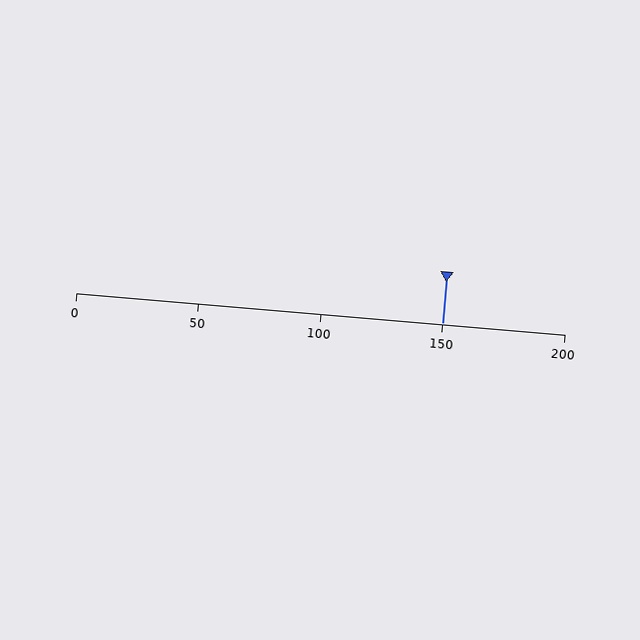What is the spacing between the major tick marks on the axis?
The major ticks are spaced 50 apart.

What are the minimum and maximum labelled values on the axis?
The axis runs from 0 to 200.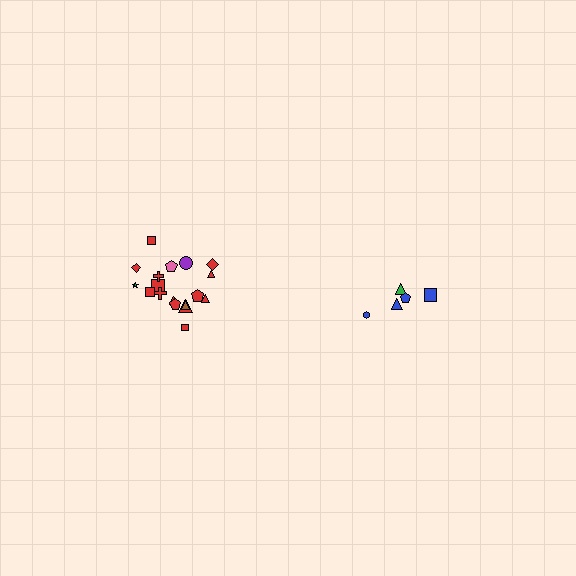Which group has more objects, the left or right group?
The left group.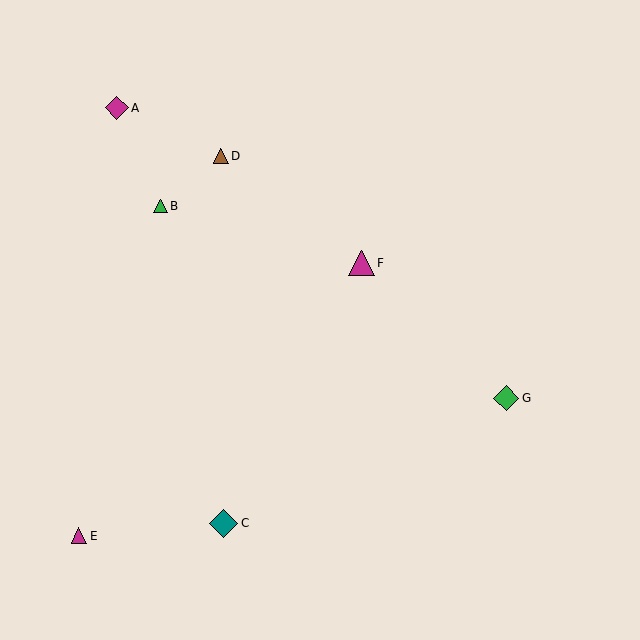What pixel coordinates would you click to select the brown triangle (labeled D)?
Click at (221, 156) to select the brown triangle D.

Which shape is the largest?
The teal diamond (labeled C) is the largest.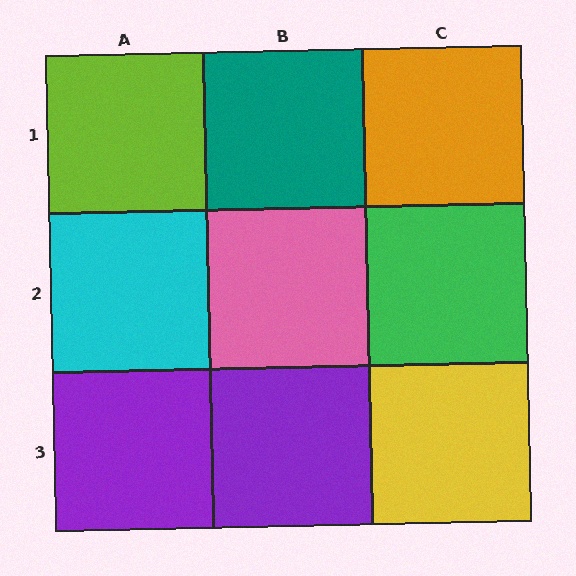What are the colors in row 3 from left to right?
Purple, purple, yellow.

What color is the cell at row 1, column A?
Lime.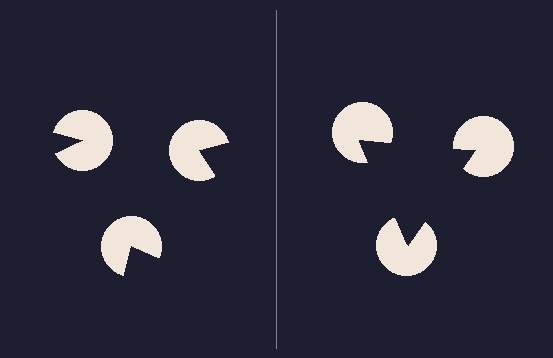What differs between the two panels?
The pac-man discs are positioned identically on both sides; only the wedge orientations differ. On the right they align to a triangle; on the left they are misaligned.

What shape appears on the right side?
An illusory triangle.